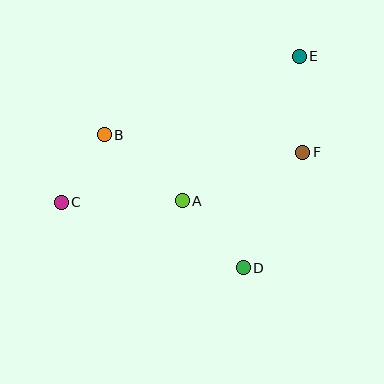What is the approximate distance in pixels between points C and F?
The distance between C and F is approximately 247 pixels.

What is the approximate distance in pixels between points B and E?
The distance between B and E is approximately 210 pixels.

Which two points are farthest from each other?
Points C and E are farthest from each other.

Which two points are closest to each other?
Points B and C are closest to each other.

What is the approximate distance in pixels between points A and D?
The distance between A and D is approximately 90 pixels.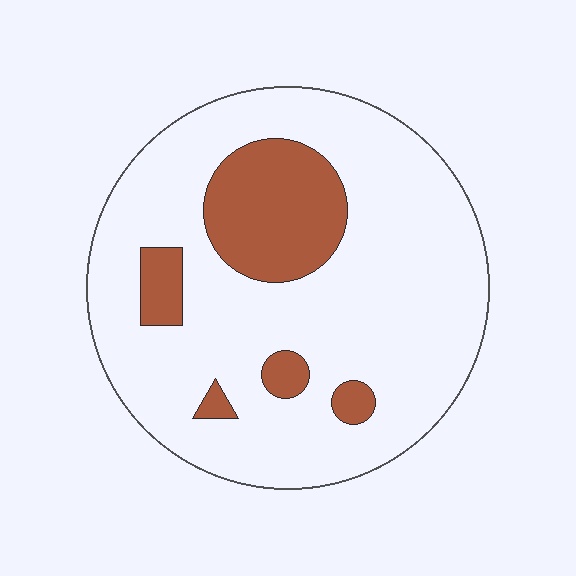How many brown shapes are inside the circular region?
5.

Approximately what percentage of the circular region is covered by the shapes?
Approximately 20%.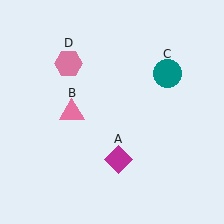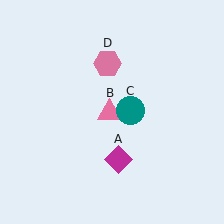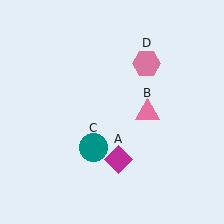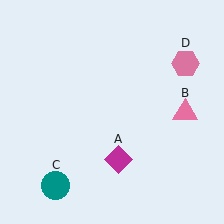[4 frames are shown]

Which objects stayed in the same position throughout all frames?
Magenta diamond (object A) remained stationary.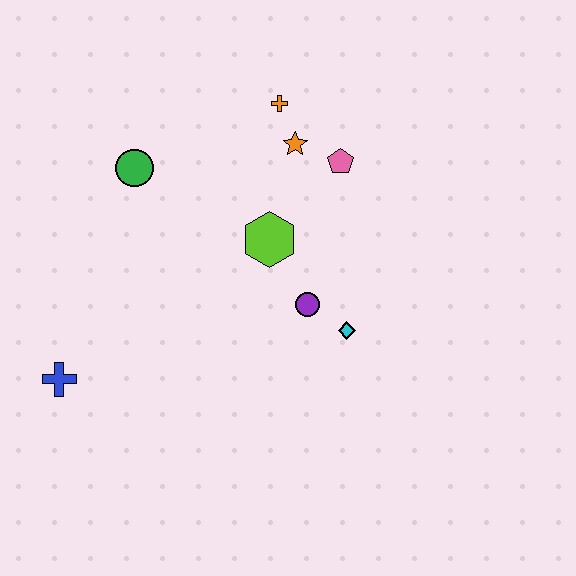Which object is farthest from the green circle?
The cyan diamond is farthest from the green circle.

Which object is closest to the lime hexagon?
The purple circle is closest to the lime hexagon.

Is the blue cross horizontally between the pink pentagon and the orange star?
No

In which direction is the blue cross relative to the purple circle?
The blue cross is to the left of the purple circle.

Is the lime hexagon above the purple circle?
Yes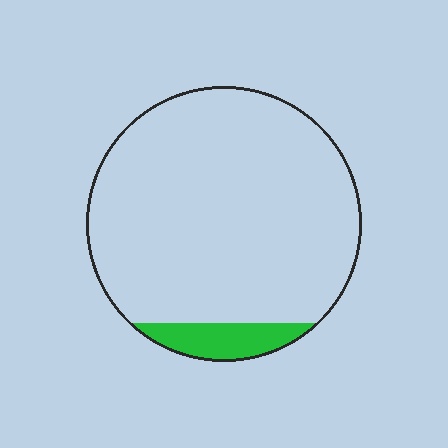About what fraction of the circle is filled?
About one tenth (1/10).